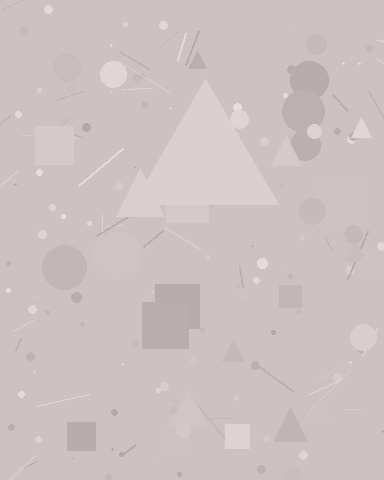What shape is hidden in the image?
A triangle is hidden in the image.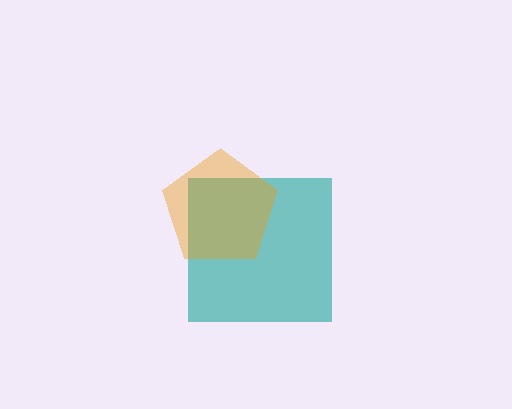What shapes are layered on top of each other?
The layered shapes are: a teal square, an orange pentagon.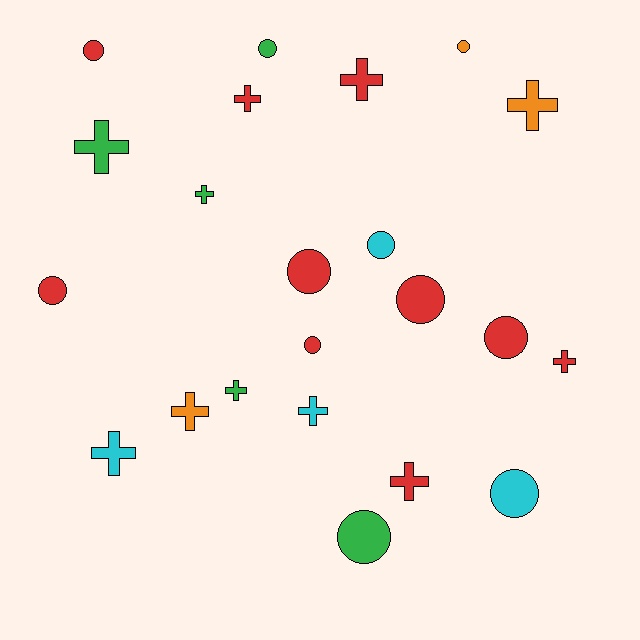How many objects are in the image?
There are 22 objects.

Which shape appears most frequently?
Circle, with 11 objects.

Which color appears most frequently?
Red, with 10 objects.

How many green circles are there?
There are 2 green circles.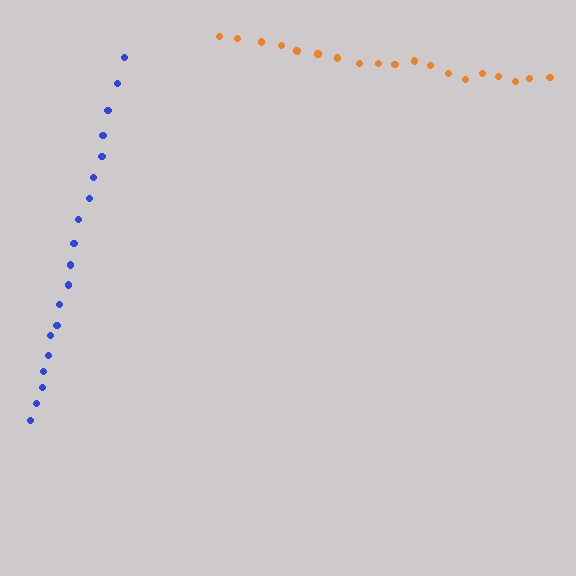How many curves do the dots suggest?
There are 2 distinct paths.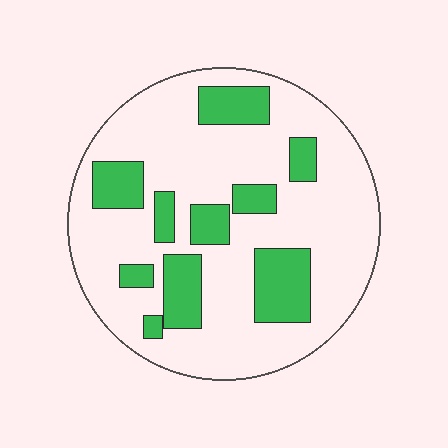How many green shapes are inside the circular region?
10.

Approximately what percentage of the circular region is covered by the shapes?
Approximately 25%.